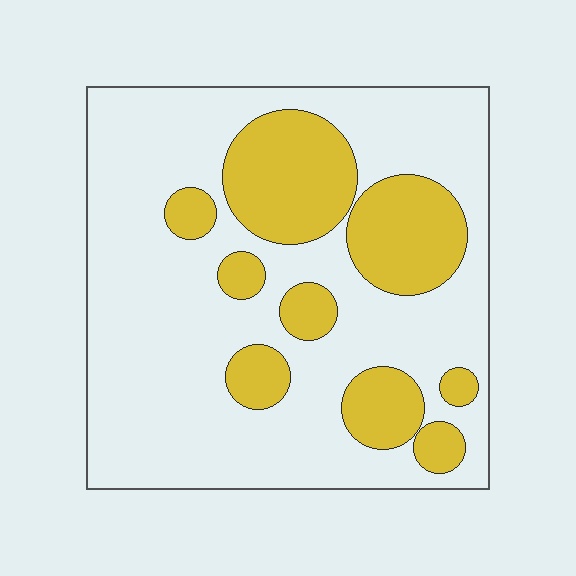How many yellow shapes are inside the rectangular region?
9.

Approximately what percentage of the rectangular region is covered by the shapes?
Approximately 30%.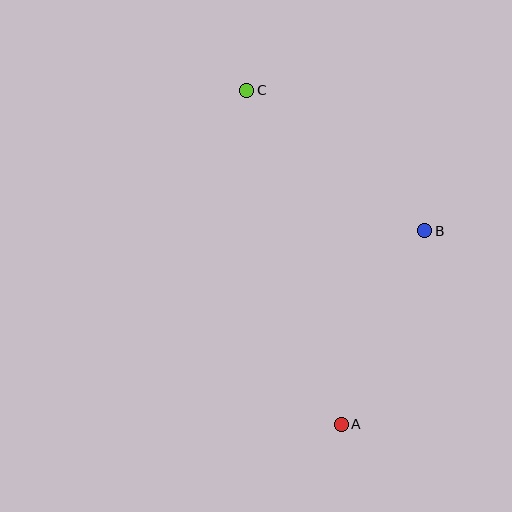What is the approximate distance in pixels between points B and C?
The distance between B and C is approximately 227 pixels.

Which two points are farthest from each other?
Points A and C are farthest from each other.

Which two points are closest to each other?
Points A and B are closest to each other.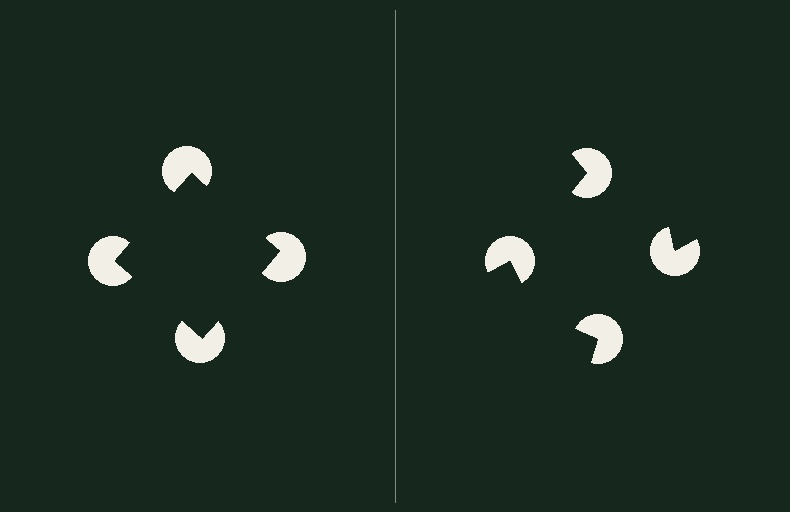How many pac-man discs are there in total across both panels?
8 — 4 on each side.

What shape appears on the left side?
An illusory square.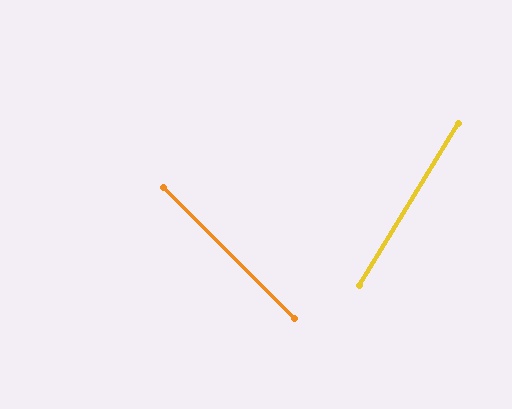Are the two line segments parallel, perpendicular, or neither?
Neither parallel nor perpendicular — they differ by about 77°.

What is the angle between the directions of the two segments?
Approximately 77 degrees.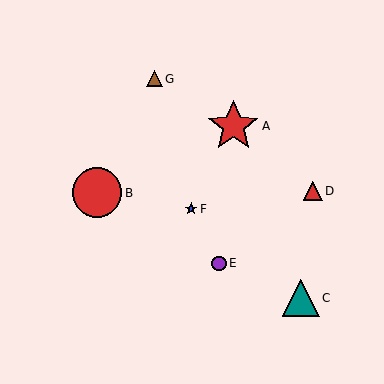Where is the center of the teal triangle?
The center of the teal triangle is at (301, 298).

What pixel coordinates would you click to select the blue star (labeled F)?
Click at (191, 209) to select the blue star F.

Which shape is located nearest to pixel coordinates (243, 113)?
The red star (labeled A) at (233, 126) is nearest to that location.